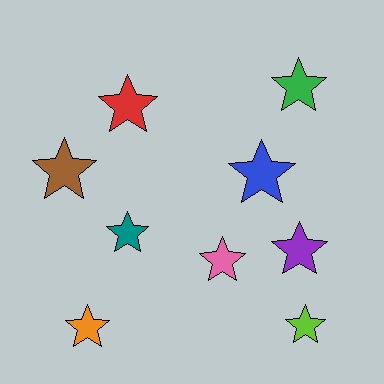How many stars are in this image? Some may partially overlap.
There are 9 stars.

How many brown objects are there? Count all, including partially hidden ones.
There is 1 brown object.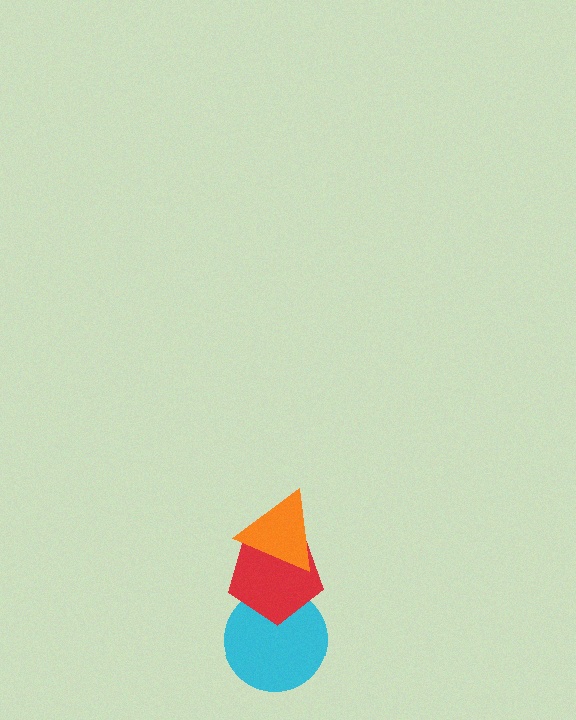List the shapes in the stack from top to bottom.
From top to bottom: the orange triangle, the red pentagon, the cyan circle.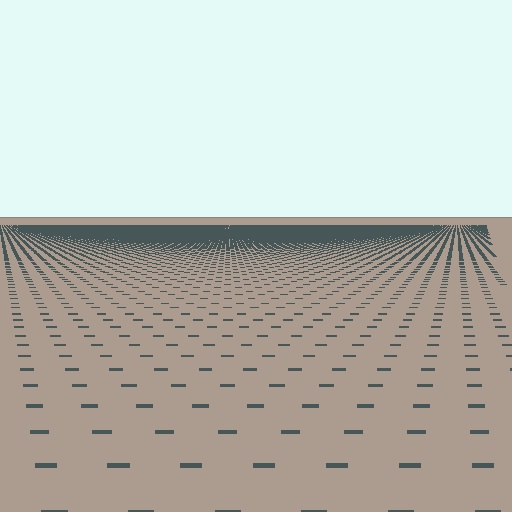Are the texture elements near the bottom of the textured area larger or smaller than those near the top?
Larger. Near the bottom, elements are closer to the viewer and appear at a bigger on-screen size.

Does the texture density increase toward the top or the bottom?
Density increases toward the top.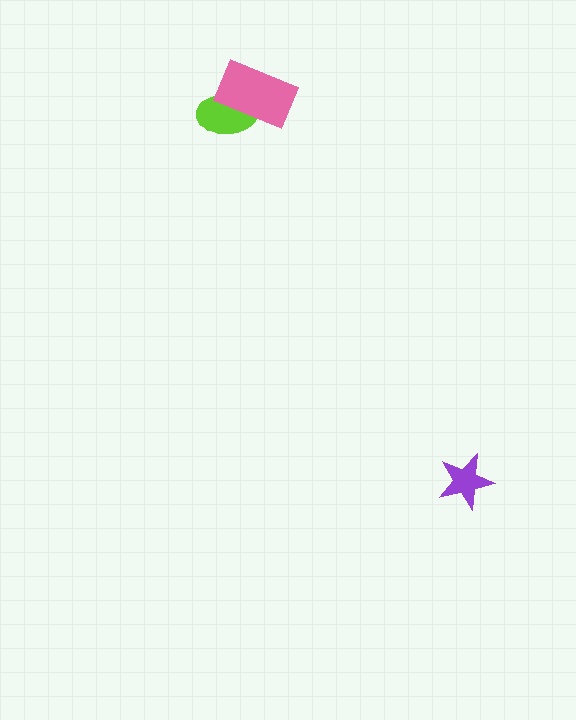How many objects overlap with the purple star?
0 objects overlap with the purple star.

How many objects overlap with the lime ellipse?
1 object overlaps with the lime ellipse.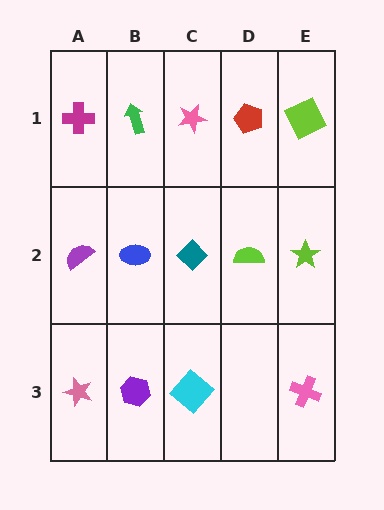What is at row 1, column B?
A green arrow.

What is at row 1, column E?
A lime square.